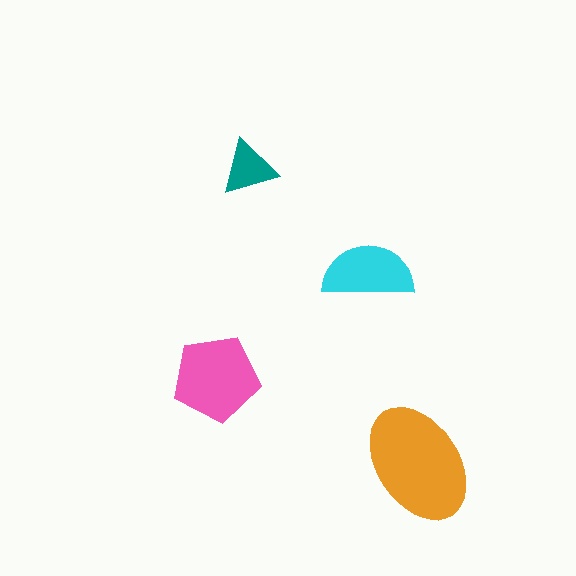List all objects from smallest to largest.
The teal triangle, the cyan semicircle, the pink pentagon, the orange ellipse.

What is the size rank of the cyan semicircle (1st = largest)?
3rd.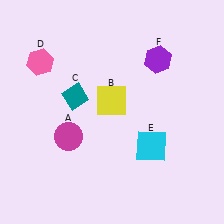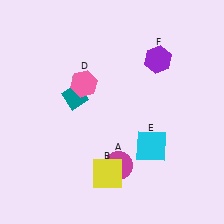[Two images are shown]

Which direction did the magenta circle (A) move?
The magenta circle (A) moved right.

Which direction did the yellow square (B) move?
The yellow square (B) moved down.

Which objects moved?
The objects that moved are: the magenta circle (A), the yellow square (B), the pink hexagon (D).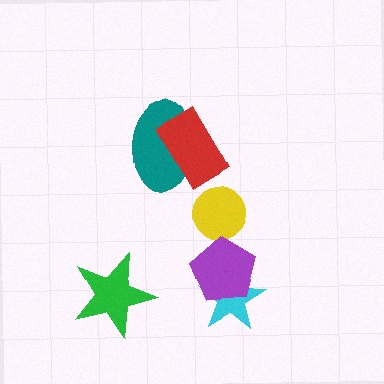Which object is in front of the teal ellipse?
The red rectangle is in front of the teal ellipse.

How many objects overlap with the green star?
0 objects overlap with the green star.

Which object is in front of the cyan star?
The purple pentagon is in front of the cyan star.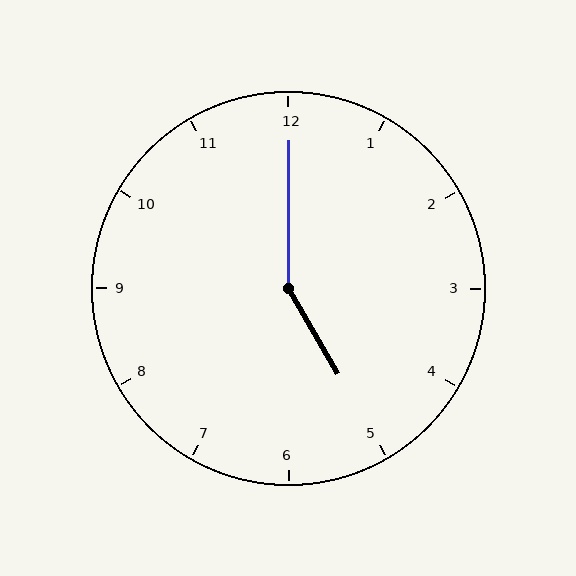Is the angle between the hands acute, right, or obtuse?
It is obtuse.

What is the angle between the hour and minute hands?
Approximately 150 degrees.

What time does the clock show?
5:00.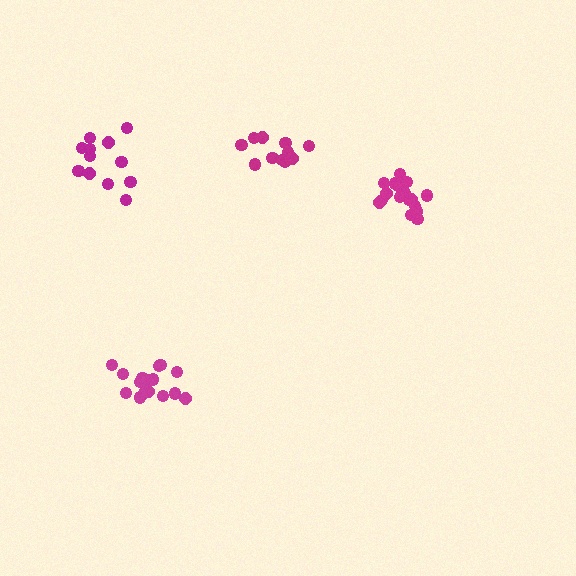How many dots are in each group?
Group 1: 13 dots, Group 2: 12 dots, Group 3: 17 dots, Group 4: 17 dots (59 total).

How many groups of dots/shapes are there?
There are 4 groups.